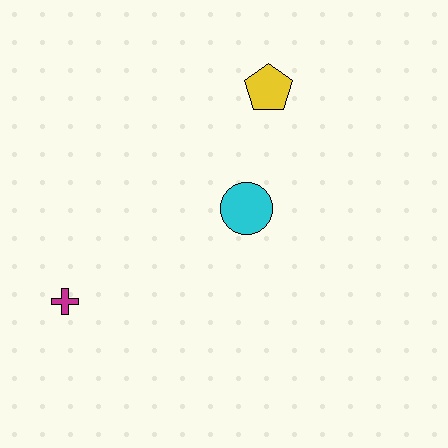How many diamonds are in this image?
There are no diamonds.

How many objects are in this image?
There are 3 objects.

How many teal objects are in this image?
There are no teal objects.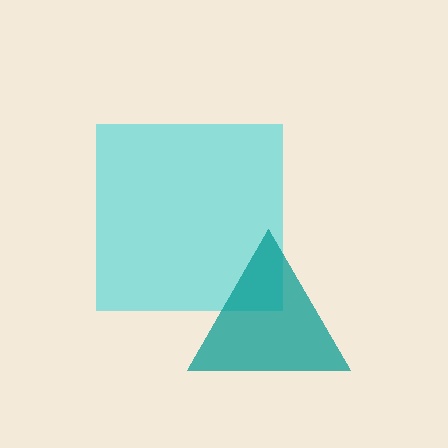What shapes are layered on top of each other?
The layered shapes are: a cyan square, a teal triangle.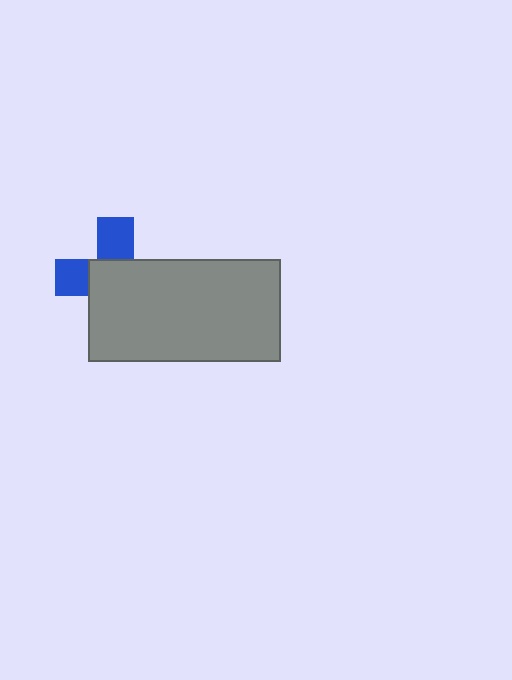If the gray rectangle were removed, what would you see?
You would see the complete blue cross.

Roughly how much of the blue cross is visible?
A small part of it is visible (roughly 36%).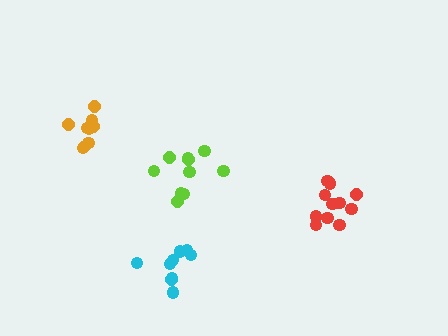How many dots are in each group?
Group 1: 11 dots, Group 2: 10 dots, Group 3: 9 dots, Group 4: 9 dots (39 total).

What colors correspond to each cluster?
The clusters are colored: red, lime, cyan, orange.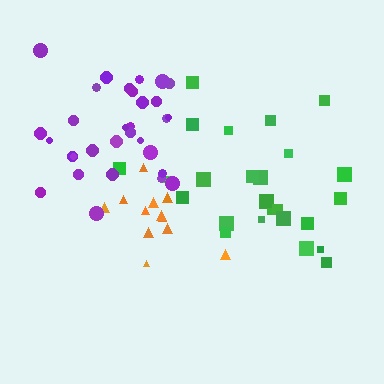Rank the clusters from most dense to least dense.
purple, green, orange.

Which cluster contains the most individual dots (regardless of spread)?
Purple (32).